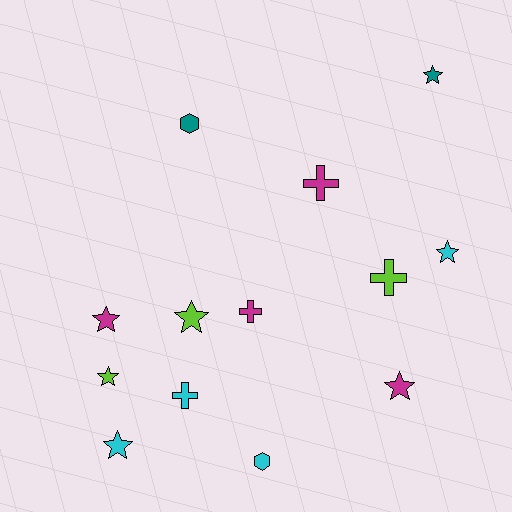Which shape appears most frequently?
Star, with 7 objects.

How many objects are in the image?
There are 13 objects.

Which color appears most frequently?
Magenta, with 4 objects.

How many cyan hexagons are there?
There is 1 cyan hexagon.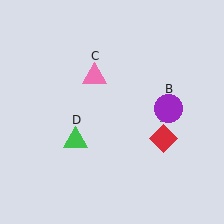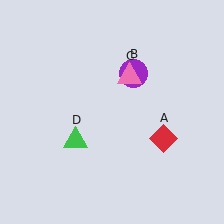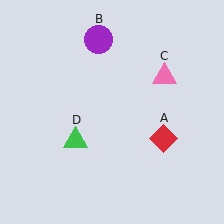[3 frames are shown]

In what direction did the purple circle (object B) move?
The purple circle (object B) moved up and to the left.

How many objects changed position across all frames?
2 objects changed position: purple circle (object B), pink triangle (object C).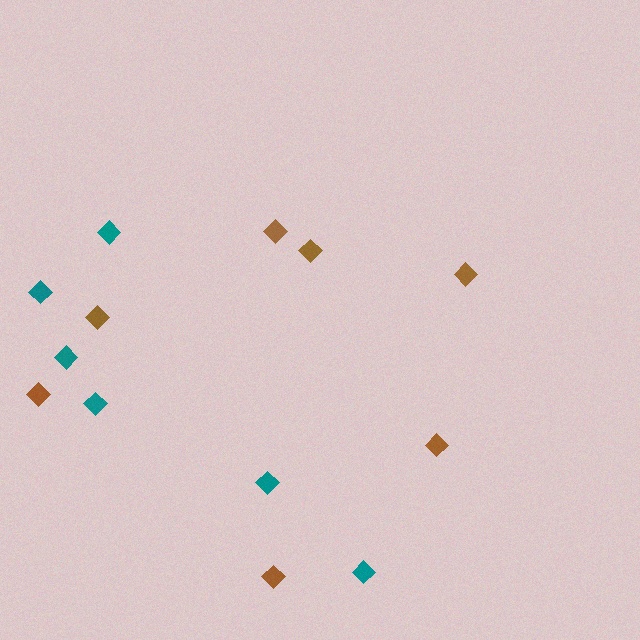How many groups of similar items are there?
There are 2 groups: one group of brown diamonds (7) and one group of teal diamonds (6).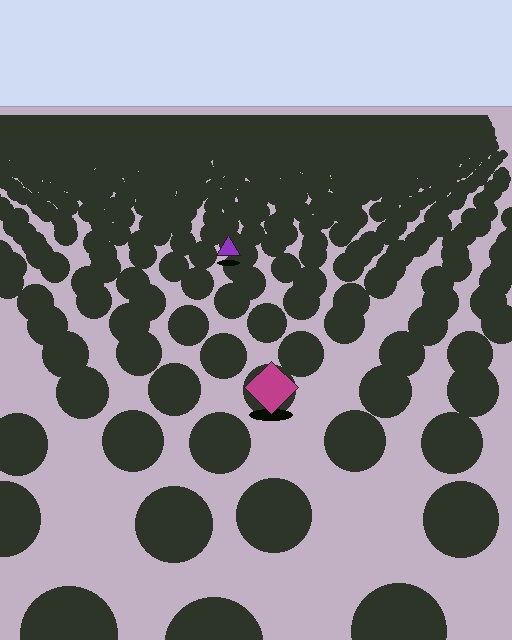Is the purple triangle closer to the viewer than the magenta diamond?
No. The magenta diamond is closer — you can tell from the texture gradient: the ground texture is coarser near it.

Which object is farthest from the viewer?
The purple triangle is farthest from the viewer. It appears smaller and the ground texture around it is denser.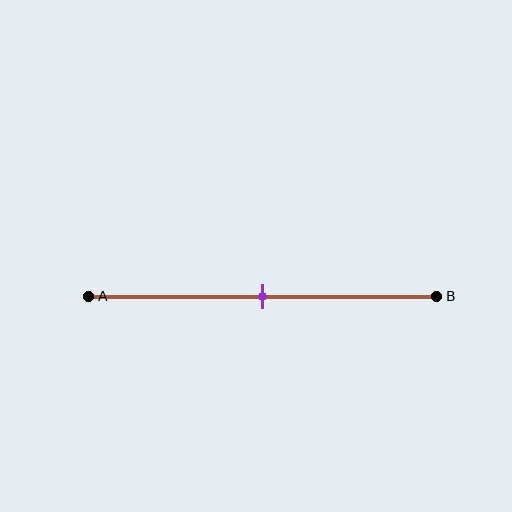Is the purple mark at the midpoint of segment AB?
Yes, the mark is approximately at the midpoint.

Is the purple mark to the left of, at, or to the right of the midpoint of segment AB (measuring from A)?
The purple mark is approximately at the midpoint of segment AB.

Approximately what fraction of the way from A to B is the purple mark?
The purple mark is approximately 50% of the way from A to B.